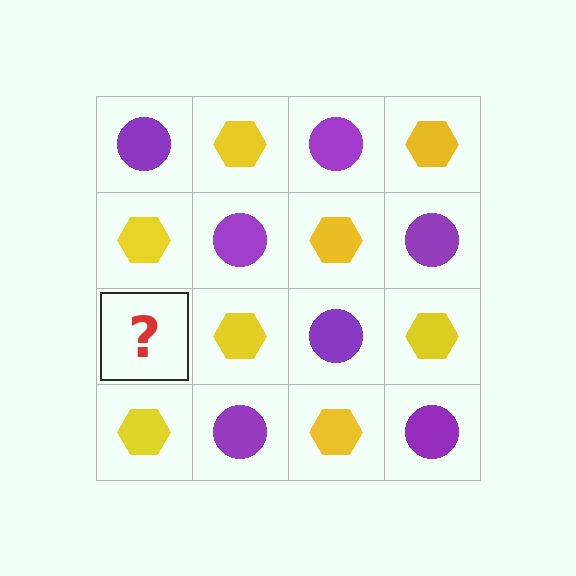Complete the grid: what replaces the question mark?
The question mark should be replaced with a purple circle.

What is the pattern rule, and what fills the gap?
The rule is that it alternates purple circle and yellow hexagon in a checkerboard pattern. The gap should be filled with a purple circle.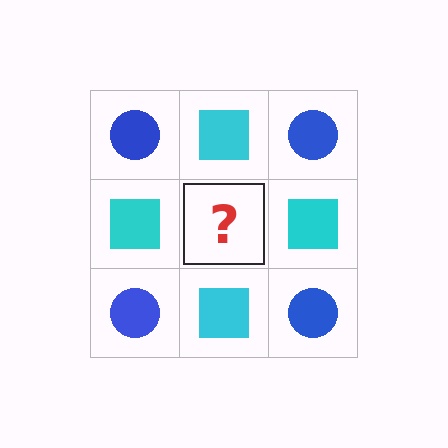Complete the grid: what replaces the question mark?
The question mark should be replaced with a blue circle.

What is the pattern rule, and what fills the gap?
The rule is that it alternates blue circle and cyan square in a checkerboard pattern. The gap should be filled with a blue circle.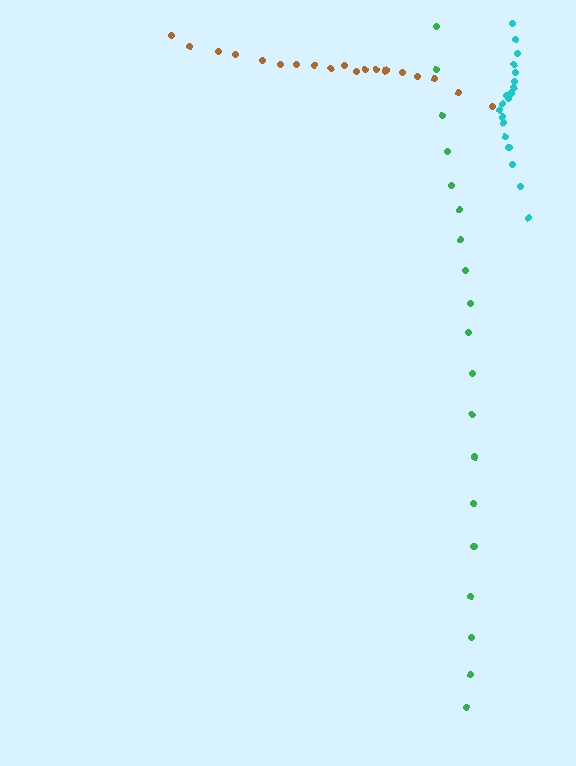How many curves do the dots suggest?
There are 3 distinct paths.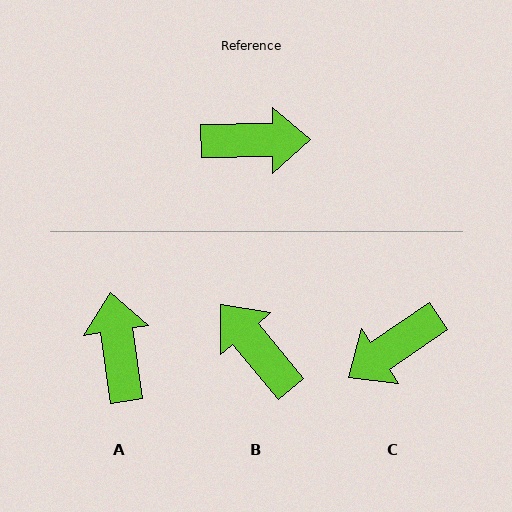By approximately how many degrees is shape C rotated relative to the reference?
Approximately 146 degrees clockwise.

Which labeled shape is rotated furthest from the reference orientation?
C, about 146 degrees away.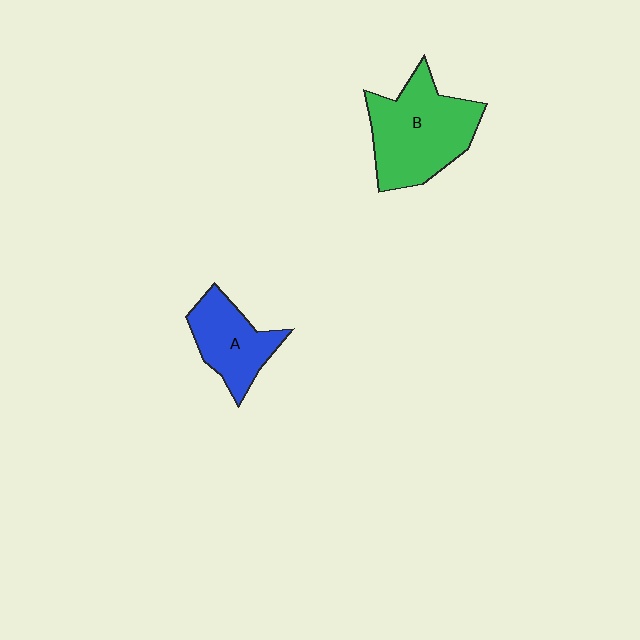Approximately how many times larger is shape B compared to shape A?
Approximately 1.6 times.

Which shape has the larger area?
Shape B (green).